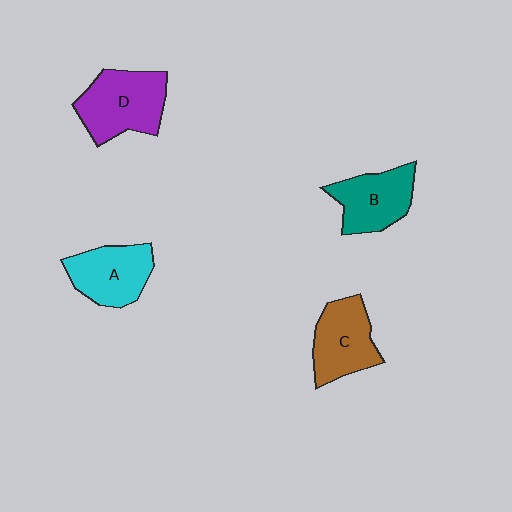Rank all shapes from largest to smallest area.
From largest to smallest: D (purple), C (brown), A (cyan), B (teal).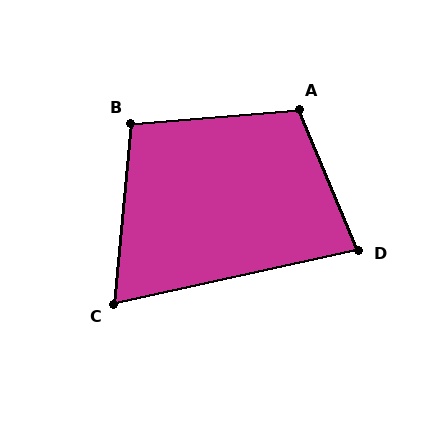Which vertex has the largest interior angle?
A, at approximately 108 degrees.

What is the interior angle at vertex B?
Approximately 100 degrees (obtuse).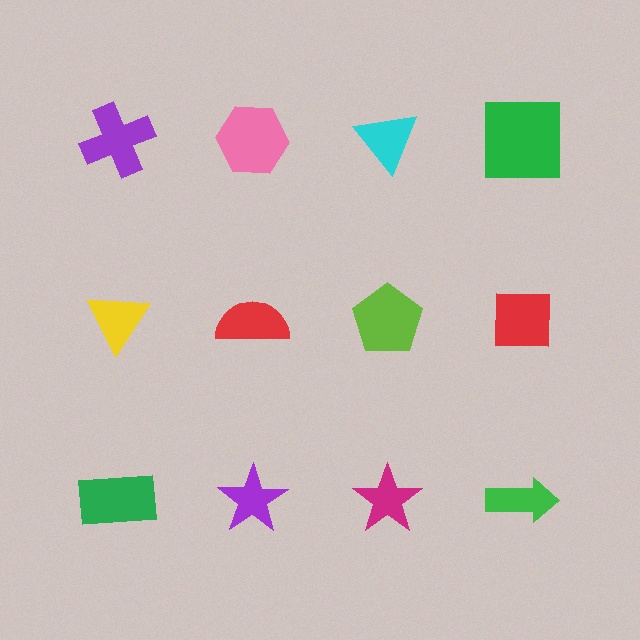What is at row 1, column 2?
A pink hexagon.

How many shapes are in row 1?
4 shapes.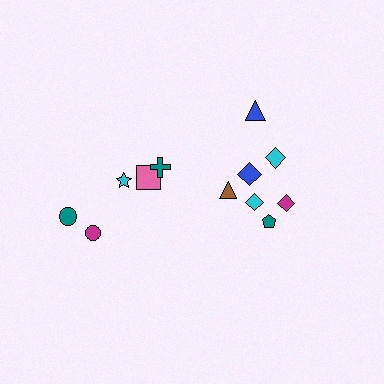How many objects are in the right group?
There are 7 objects.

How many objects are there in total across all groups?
There are 12 objects.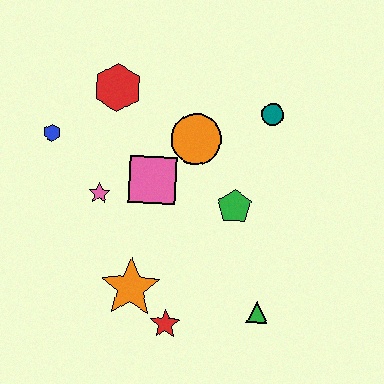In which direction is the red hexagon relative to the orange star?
The red hexagon is above the orange star.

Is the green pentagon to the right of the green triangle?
No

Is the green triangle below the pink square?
Yes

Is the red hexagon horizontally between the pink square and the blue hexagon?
Yes